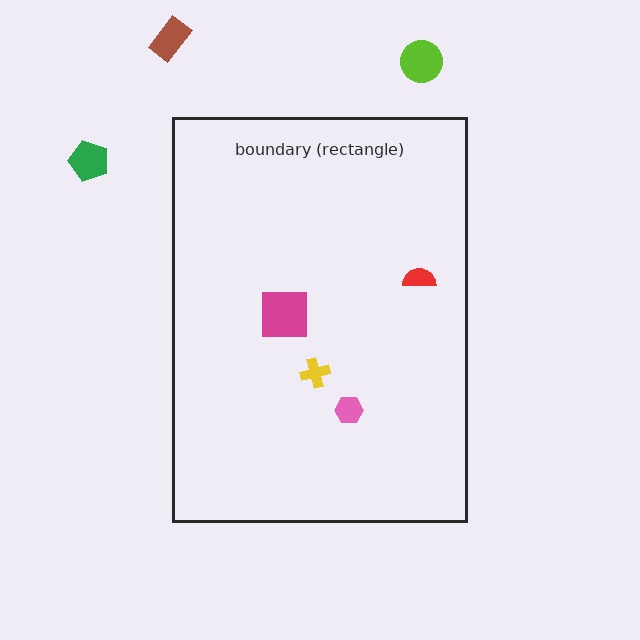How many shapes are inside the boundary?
4 inside, 3 outside.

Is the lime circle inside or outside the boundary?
Outside.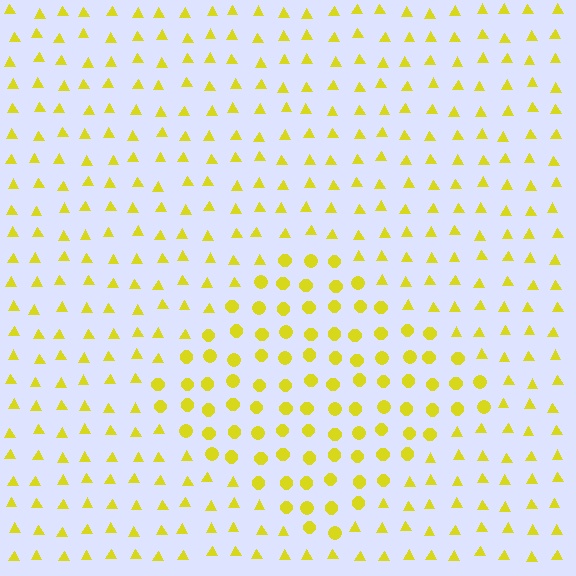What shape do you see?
I see a diamond.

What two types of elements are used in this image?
The image uses circles inside the diamond region and triangles outside it.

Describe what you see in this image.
The image is filled with small yellow elements arranged in a uniform grid. A diamond-shaped region contains circles, while the surrounding area contains triangles. The boundary is defined purely by the change in element shape.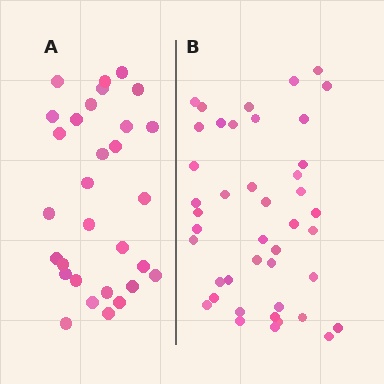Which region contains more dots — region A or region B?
Region B (the right region) has more dots.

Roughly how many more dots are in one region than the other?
Region B has approximately 15 more dots than region A.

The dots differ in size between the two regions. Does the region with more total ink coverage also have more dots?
No. Region A has more total ink coverage because its dots are larger, but region B actually contains more individual dots. Total area can be misleading — the number of items is what matters here.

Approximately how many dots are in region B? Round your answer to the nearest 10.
About 40 dots. (The exact count is 43, which rounds to 40.)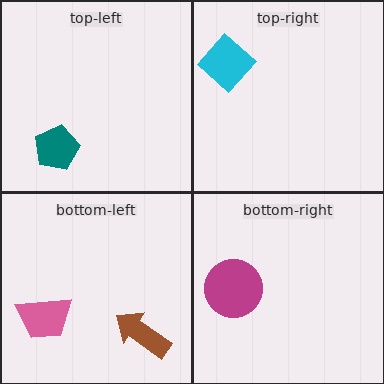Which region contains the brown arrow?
The bottom-left region.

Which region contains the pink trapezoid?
The bottom-left region.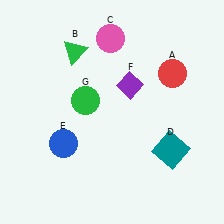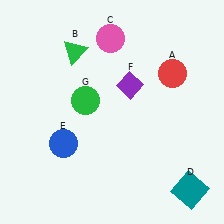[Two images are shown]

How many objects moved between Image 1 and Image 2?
1 object moved between the two images.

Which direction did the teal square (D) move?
The teal square (D) moved down.